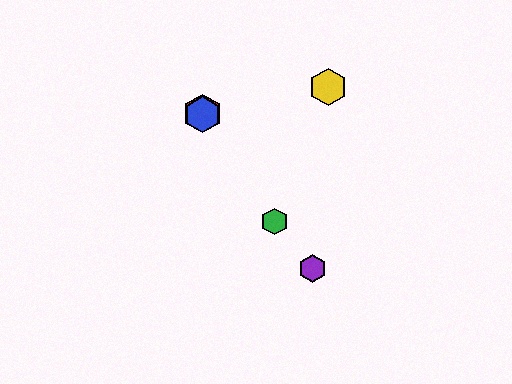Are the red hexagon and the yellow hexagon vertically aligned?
No, the red hexagon is at x≈203 and the yellow hexagon is at x≈328.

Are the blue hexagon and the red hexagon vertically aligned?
Yes, both are at x≈203.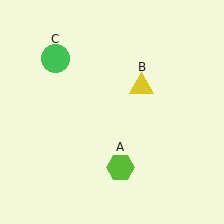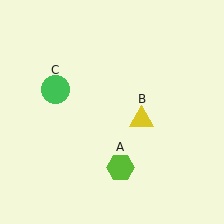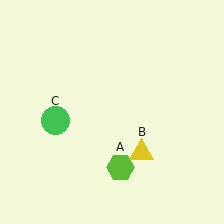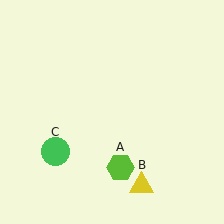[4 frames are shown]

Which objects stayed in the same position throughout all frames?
Lime hexagon (object A) remained stationary.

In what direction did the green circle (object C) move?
The green circle (object C) moved down.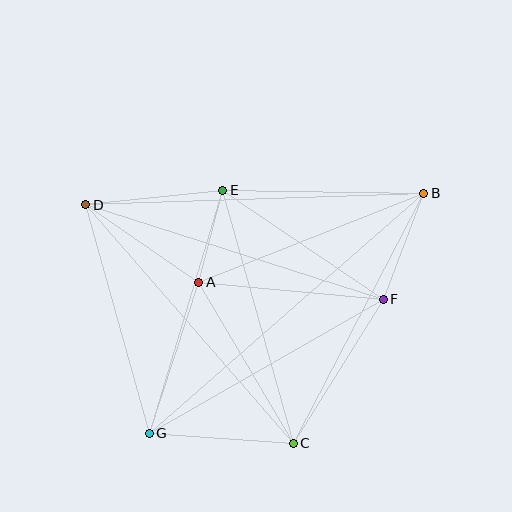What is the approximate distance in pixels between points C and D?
The distance between C and D is approximately 316 pixels.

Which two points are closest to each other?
Points A and E are closest to each other.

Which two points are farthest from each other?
Points B and G are farthest from each other.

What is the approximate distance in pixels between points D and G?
The distance between D and G is approximately 237 pixels.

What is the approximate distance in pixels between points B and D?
The distance between B and D is approximately 339 pixels.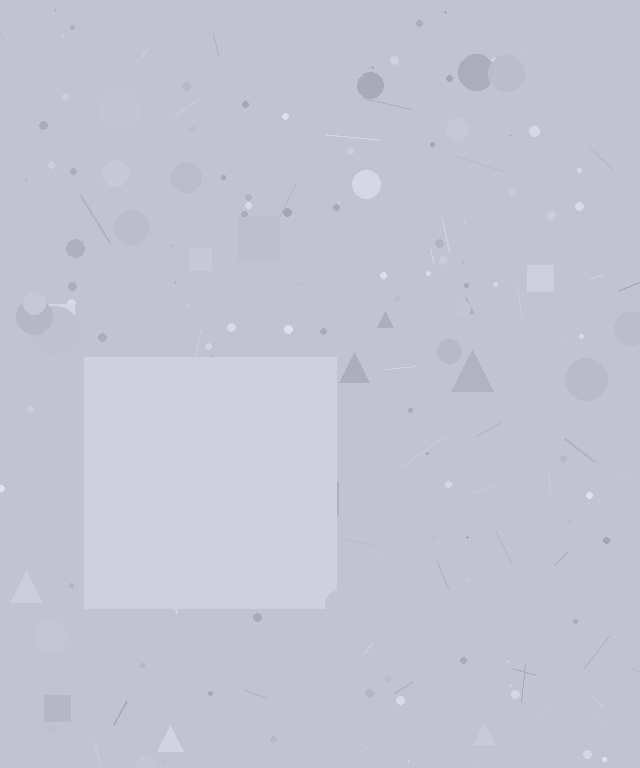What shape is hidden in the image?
A square is hidden in the image.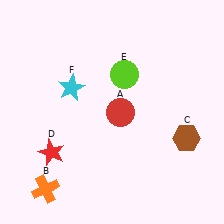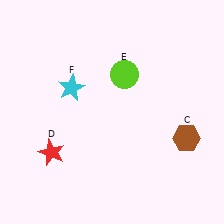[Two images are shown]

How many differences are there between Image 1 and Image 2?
There are 2 differences between the two images.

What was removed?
The orange cross (B), the red circle (A) were removed in Image 2.